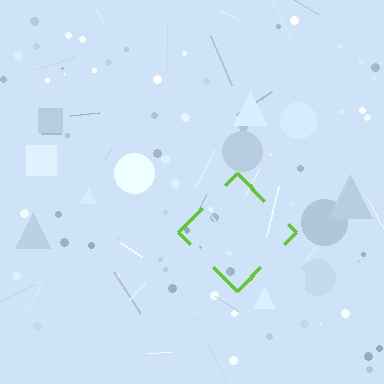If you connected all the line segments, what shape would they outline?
They would outline a diamond.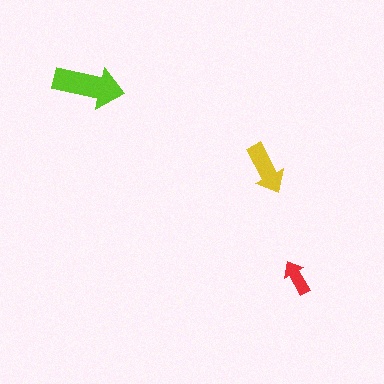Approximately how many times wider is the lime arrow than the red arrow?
About 2 times wider.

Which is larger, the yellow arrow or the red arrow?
The yellow one.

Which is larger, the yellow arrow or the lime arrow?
The lime one.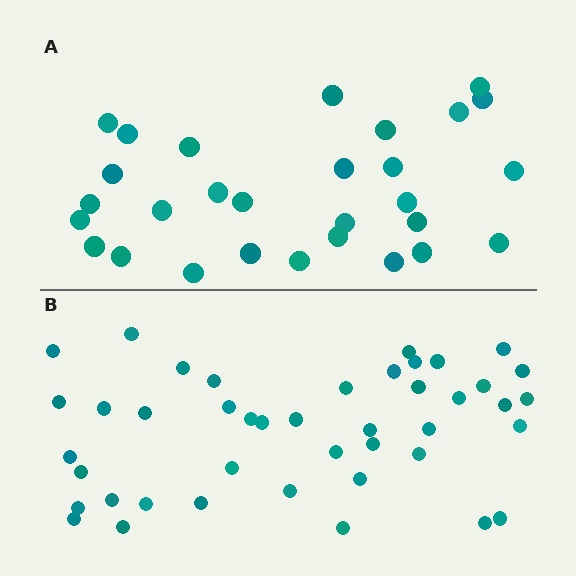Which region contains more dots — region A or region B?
Region B (the bottom region) has more dots.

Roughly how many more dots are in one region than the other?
Region B has approximately 15 more dots than region A.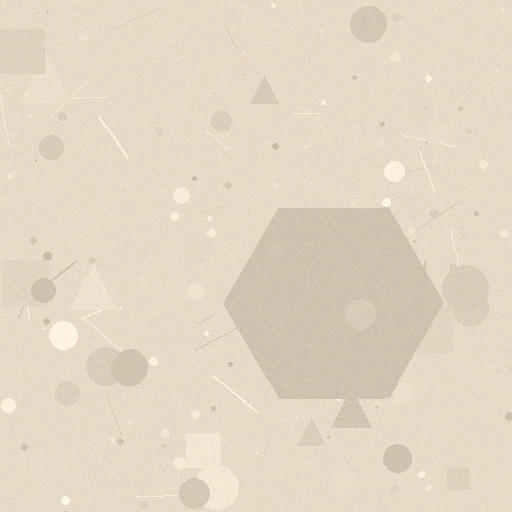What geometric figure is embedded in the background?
A hexagon is embedded in the background.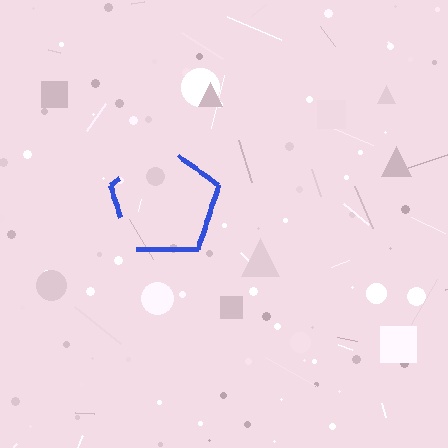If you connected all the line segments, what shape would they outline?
They would outline a pentagon.